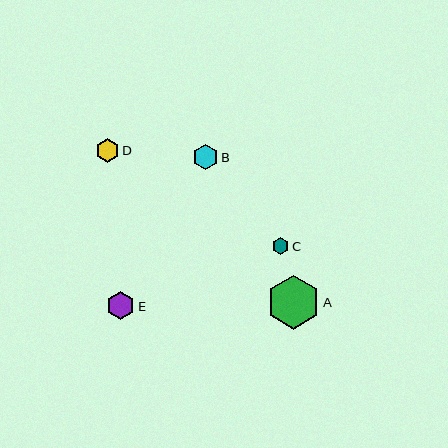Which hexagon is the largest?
Hexagon A is the largest with a size of approximately 54 pixels.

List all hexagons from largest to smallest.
From largest to smallest: A, E, B, D, C.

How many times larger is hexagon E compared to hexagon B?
Hexagon E is approximately 1.1 times the size of hexagon B.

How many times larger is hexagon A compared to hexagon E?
Hexagon A is approximately 1.9 times the size of hexagon E.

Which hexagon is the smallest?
Hexagon C is the smallest with a size of approximately 17 pixels.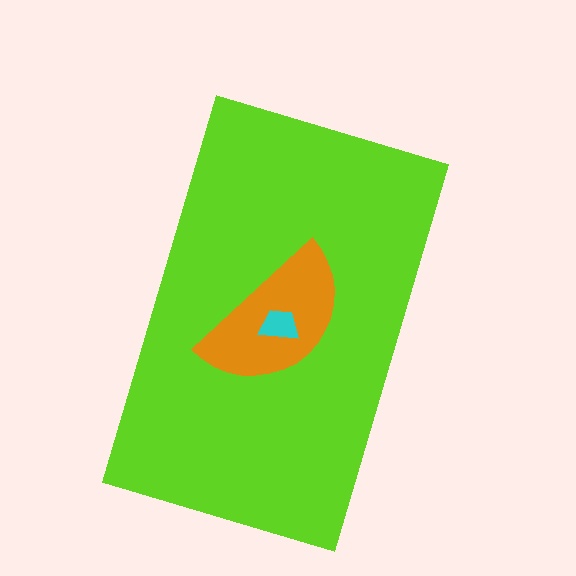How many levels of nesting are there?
3.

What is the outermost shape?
The lime rectangle.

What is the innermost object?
The cyan trapezoid.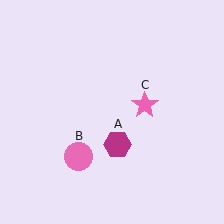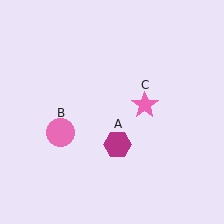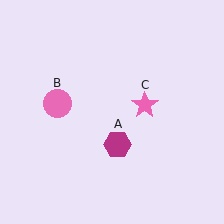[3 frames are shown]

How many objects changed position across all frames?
1 object changed position: pink circle (object B).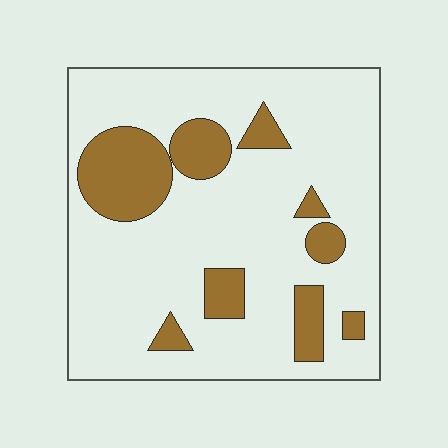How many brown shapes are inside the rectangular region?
9.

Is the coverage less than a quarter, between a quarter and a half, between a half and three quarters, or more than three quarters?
Less than a quarter.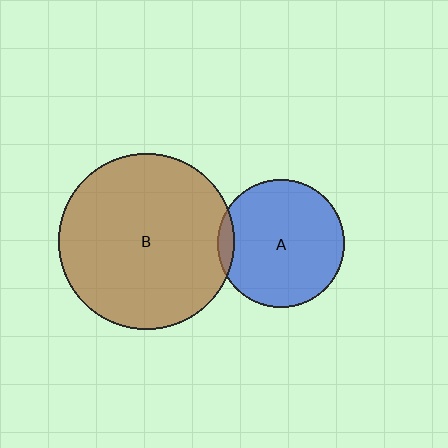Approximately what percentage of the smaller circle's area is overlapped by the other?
Approximately 5%.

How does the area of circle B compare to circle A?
Approximately 1.9 times.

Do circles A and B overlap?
Yes.